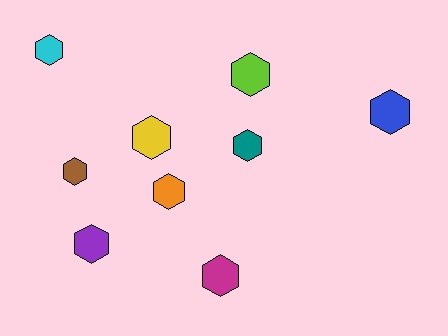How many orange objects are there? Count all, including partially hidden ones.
There is 1 orange object.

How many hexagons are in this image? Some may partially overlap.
There are 9 hexagons.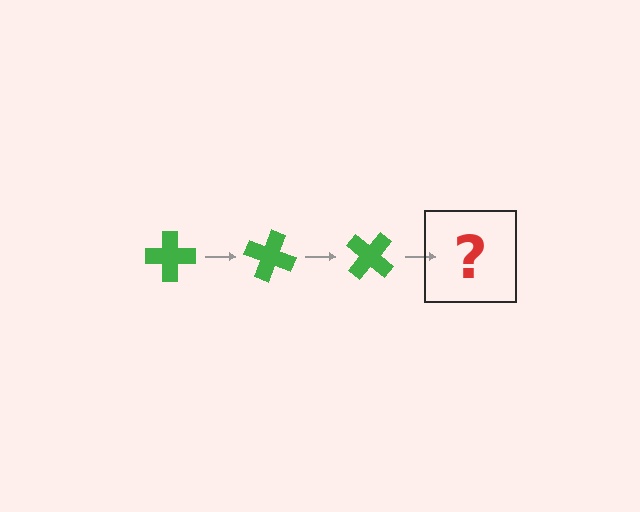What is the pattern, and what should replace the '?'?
The pattern is that the cross rotates 20 degrees each step. The '?' should be a green cross rotated 60 degrees.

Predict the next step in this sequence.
The next step is a green cross rotated 60 degrees.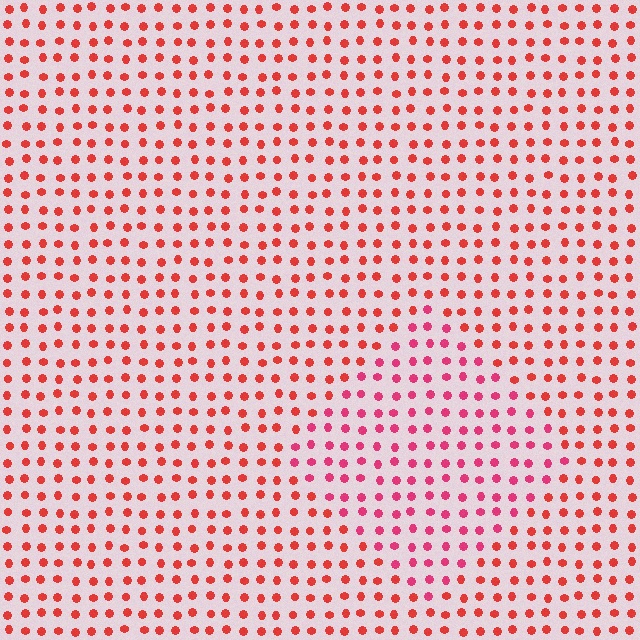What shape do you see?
I see a diamond.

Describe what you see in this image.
The image is filled with small red elements in a uniform arrangement. A diamond-shaped region is visible where the elements are tinted to a slightly different hue, forming a subtle color boundary.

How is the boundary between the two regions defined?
The boundary is defined purely by a slight shift in hue (about 24 degrees). Spacing, size, and orientation are identical on both sides.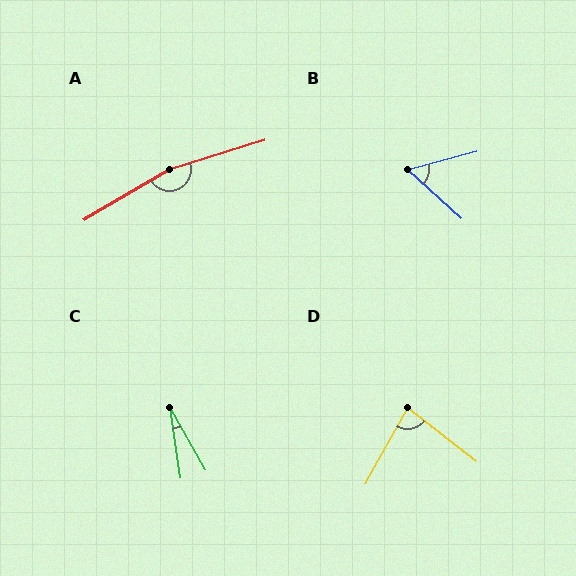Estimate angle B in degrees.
Approximately 57 degrees.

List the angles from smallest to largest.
C (21°), B (57°), D (81°), A (166°).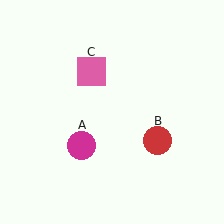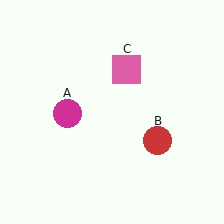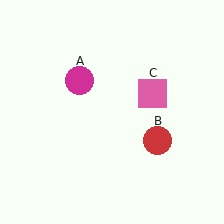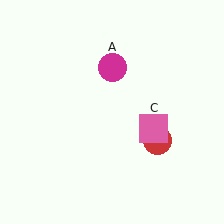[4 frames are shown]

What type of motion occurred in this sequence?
The magenta circle (object A), pink square (object C) rotated clockwise around the center of the scene.